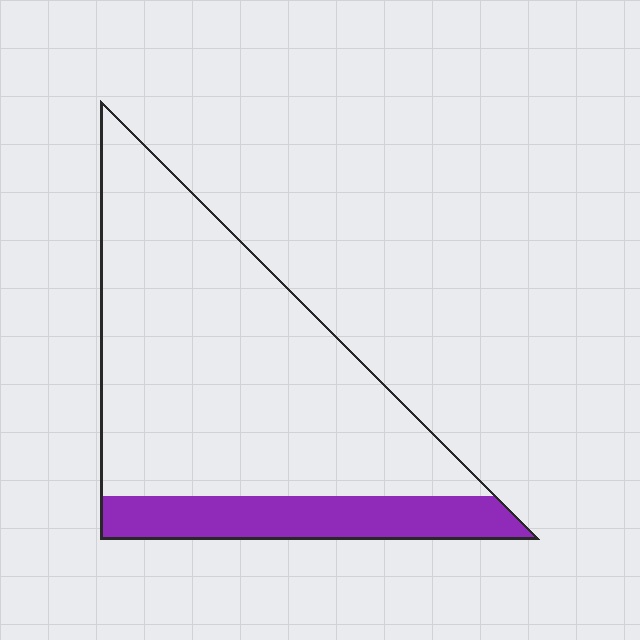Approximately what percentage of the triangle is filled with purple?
Approximately 20%.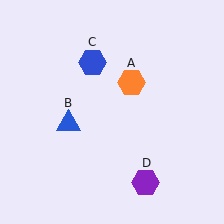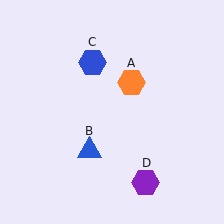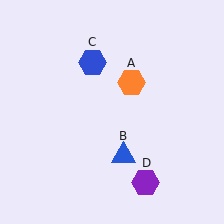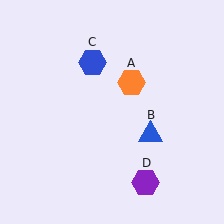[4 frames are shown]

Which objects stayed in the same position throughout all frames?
Orange hexagon (object A) and blue hexagon (object C) and purple hexagon (object D) remained stationary.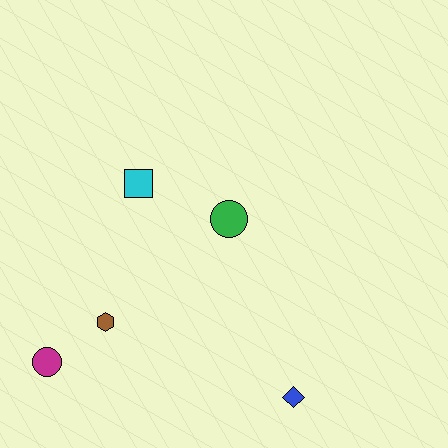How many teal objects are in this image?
There are no teal objects.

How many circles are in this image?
There are 2 circles.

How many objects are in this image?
There are 5 objects.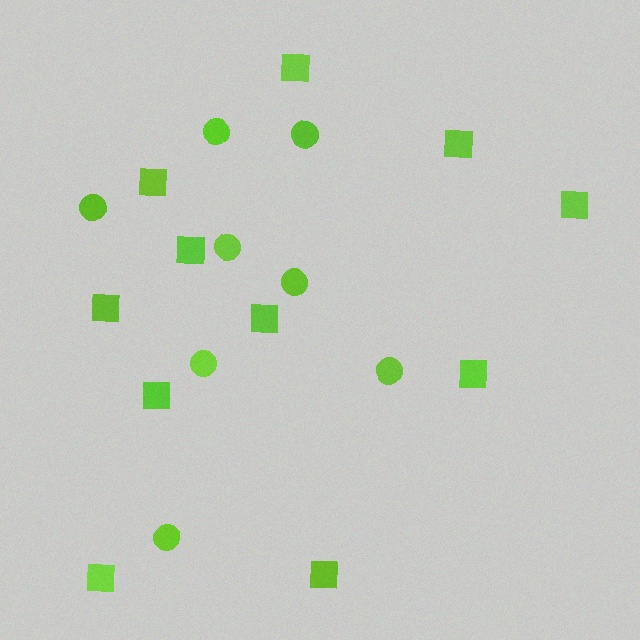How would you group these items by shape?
There are 2 groups: one group of squares (11) and one group of circles (8).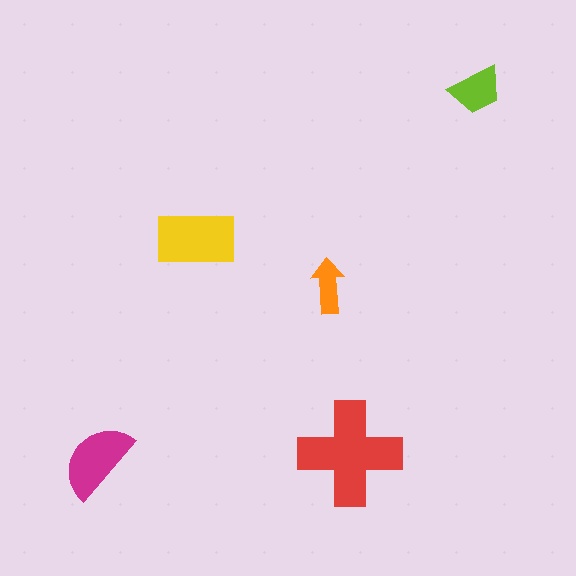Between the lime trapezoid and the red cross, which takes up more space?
The red cross.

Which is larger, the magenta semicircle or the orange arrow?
The magenta semicircle.